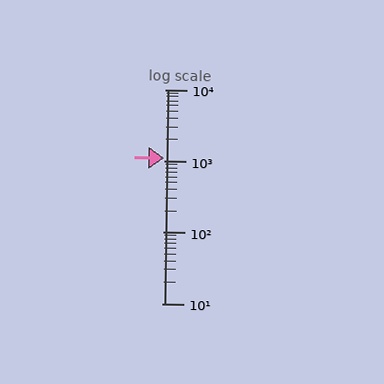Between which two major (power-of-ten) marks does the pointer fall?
The pointer is between 1000 and 10000.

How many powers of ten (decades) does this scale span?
The scale spans 3 decades, from 10 to 10000.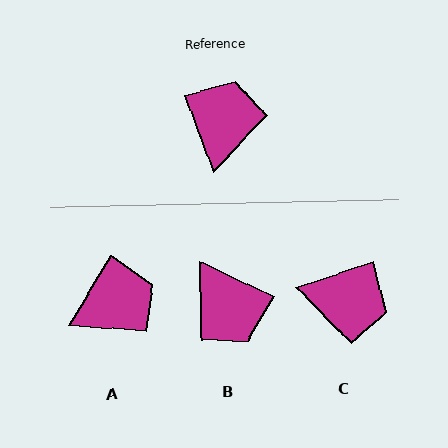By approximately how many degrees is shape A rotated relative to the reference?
Approximately 50 degrees clockwise.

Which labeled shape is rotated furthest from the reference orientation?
B, about 136 degrees away.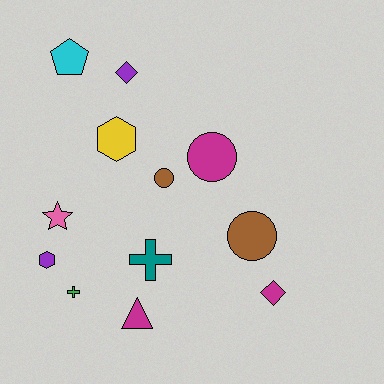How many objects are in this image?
There are 12 objects.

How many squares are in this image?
There are no squares.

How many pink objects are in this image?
There is 1 pink object.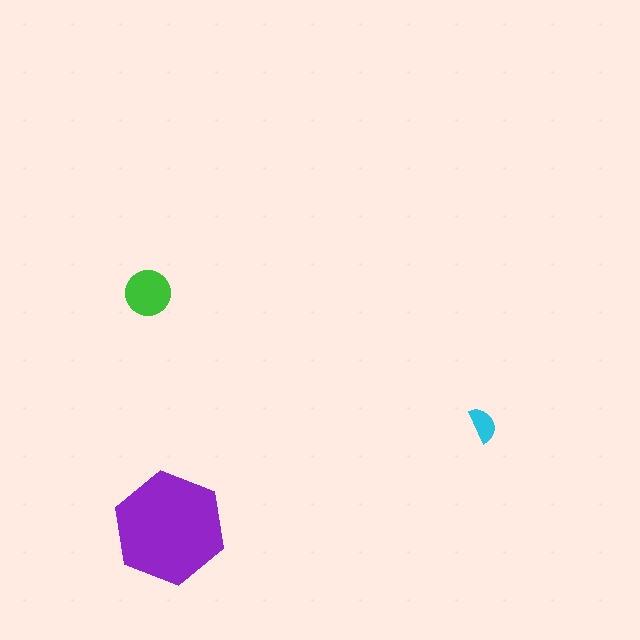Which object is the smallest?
The cyan semicircle.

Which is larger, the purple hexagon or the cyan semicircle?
The purple hexagon.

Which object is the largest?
The purple hexagon.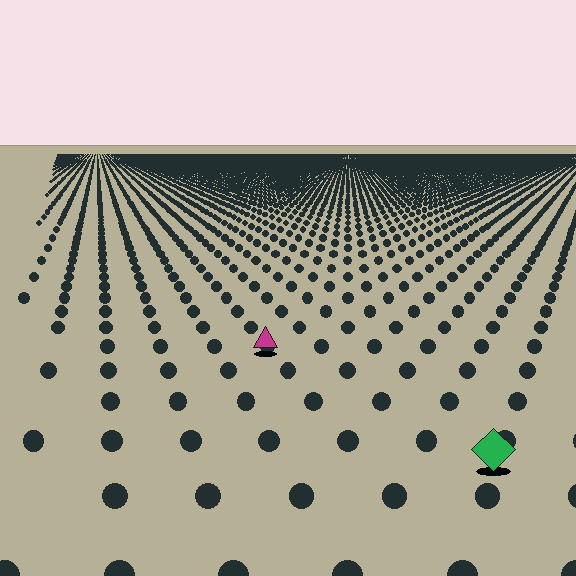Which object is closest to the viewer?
The green diamond is closest. The texture marks near it are larger and more spread out.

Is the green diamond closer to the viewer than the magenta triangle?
Yes. The green diamond is closer — you can tell from the texture gradient: the ground texture is coarser near it.